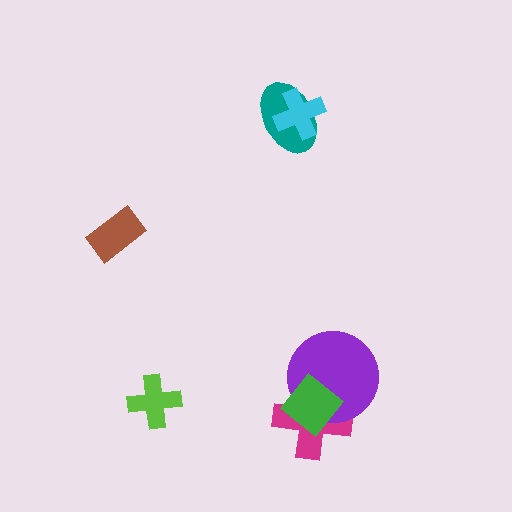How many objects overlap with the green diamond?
2 objects overlap with the green diamond.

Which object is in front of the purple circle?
The green diamond is in front of the purple circle.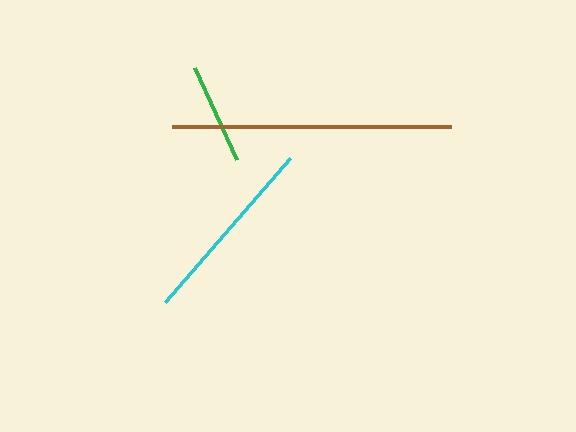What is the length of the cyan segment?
The cyan segment is approximately 190 pixels long.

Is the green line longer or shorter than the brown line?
The brown line is longer than the green line.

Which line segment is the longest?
The brown line is the longest at approximately 279 pixels.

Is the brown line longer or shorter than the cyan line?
The brown line is longer than the cyan line.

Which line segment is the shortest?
The green line is the shortest at approximately 101 pixels.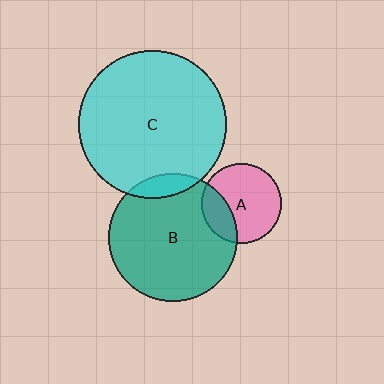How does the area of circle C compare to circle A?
Approximately 3.4 times.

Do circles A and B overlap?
Yes.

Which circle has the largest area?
Circle C (cyan).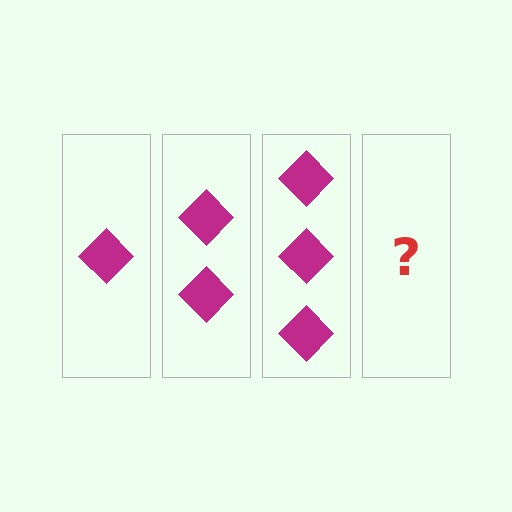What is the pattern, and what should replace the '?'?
The pattern is that each step adds one more diamond. The '?' should be 4 diamonds.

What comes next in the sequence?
The next element should be 4 diamonds.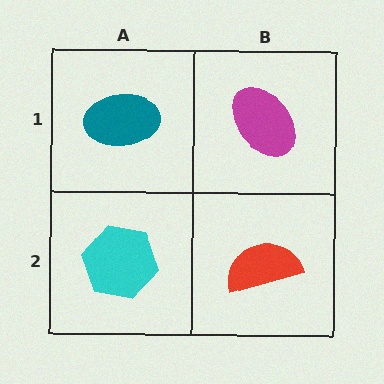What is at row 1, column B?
A magenta ellipse.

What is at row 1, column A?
A teal ellipse.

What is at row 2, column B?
A red semicircle.